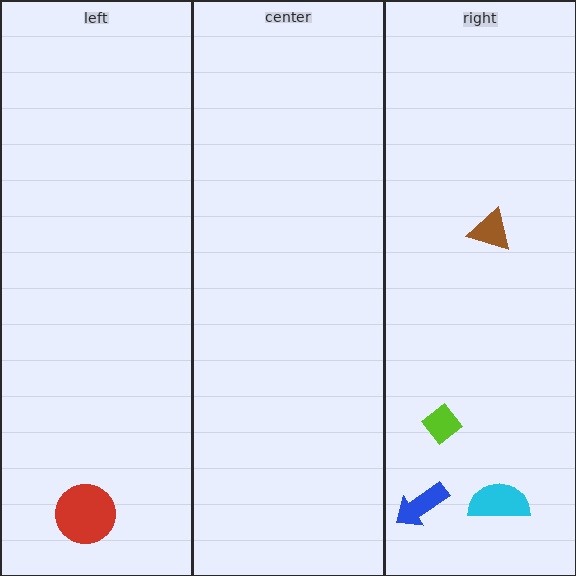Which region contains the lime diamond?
The right region.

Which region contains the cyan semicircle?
The right region.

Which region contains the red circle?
The left region.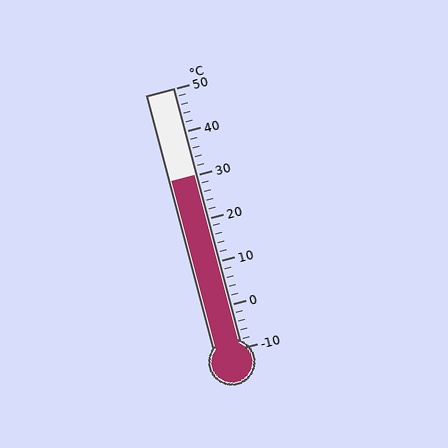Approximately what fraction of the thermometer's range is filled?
The thermometer is filled to approximately 65% of its range.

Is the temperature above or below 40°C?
The temperature is below 40°C.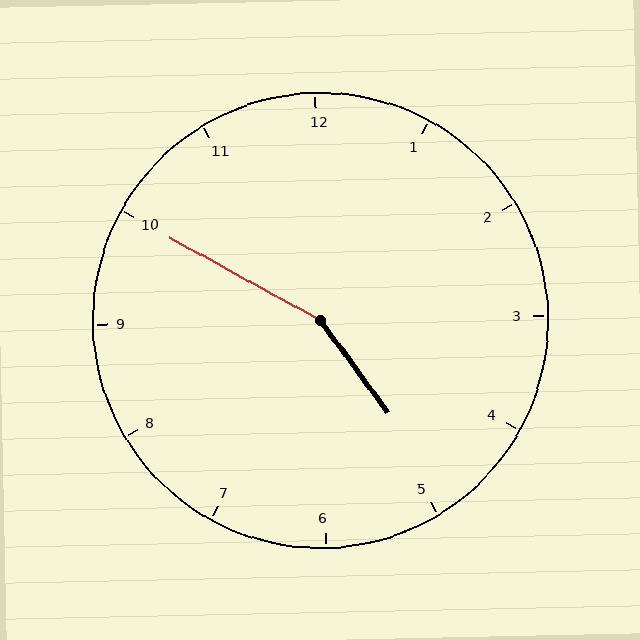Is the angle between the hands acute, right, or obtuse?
It is obtuse.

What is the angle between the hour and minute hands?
Approximately 155 degrees.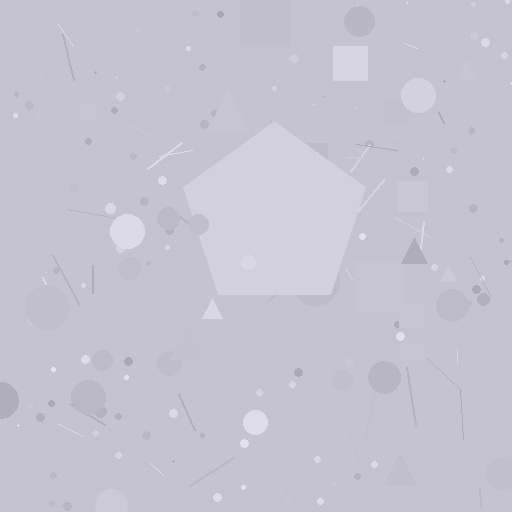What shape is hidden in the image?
A pentagon is hidden in the image.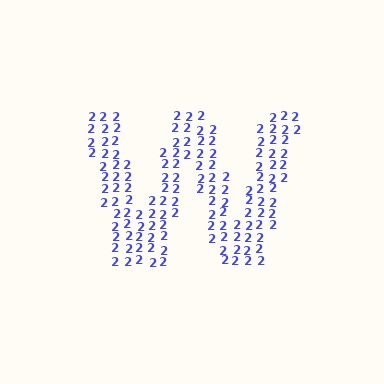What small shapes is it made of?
It is made of small digit 2's.